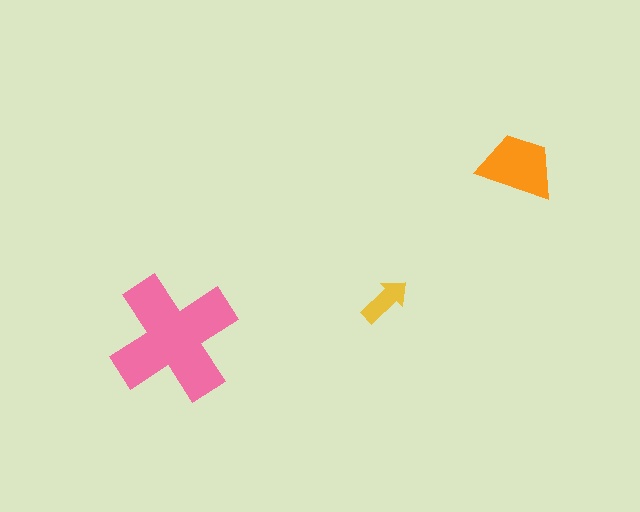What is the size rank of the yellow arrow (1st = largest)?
3rd.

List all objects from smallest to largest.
The yellow arrow, the orange trapezoid, the pink cross.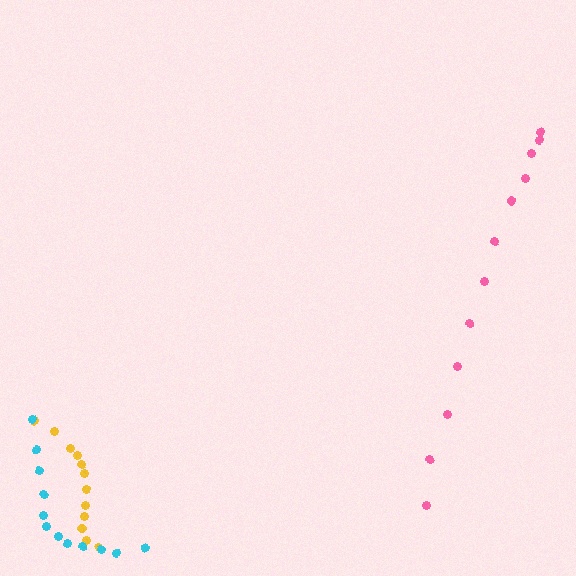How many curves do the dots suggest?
There are 3 distinct paths.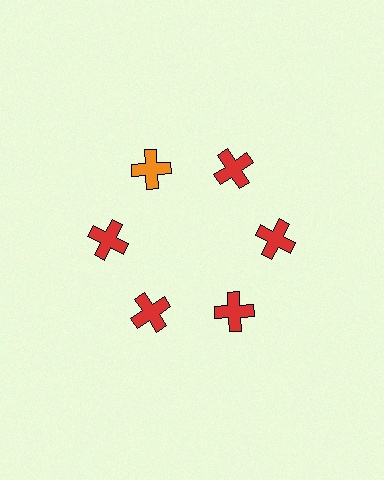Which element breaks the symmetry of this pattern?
The orange cross at roughly the 11 o'clock position breaks the symmetry. All other shapes are red crosses.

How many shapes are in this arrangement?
There are 6 shapes arranged in a ring pattern.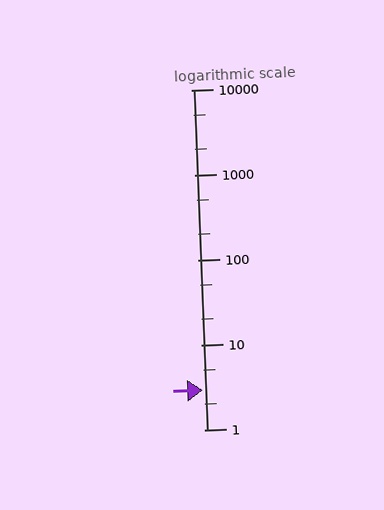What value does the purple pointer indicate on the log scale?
The pointer indicates approximately 2.9.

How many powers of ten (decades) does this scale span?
The scale spans 4 decades, from 1 to 10000.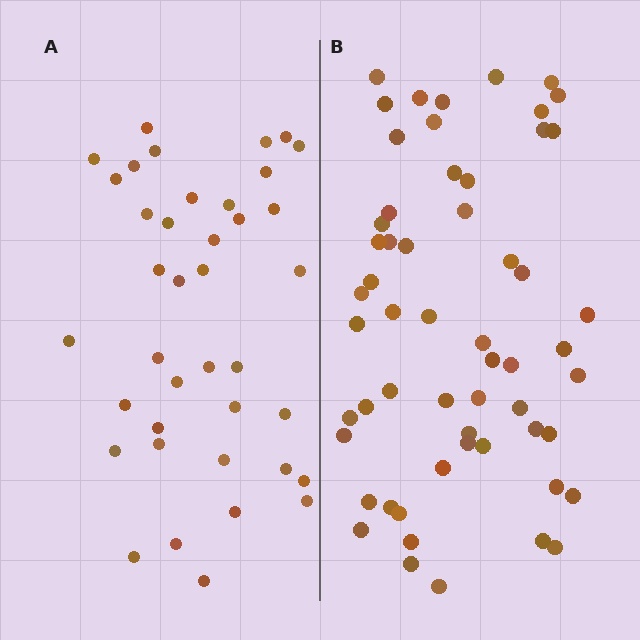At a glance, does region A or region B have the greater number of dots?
Region B (the right region) has more dots.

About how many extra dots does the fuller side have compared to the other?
Region B has approximately 20 more dots than region A.